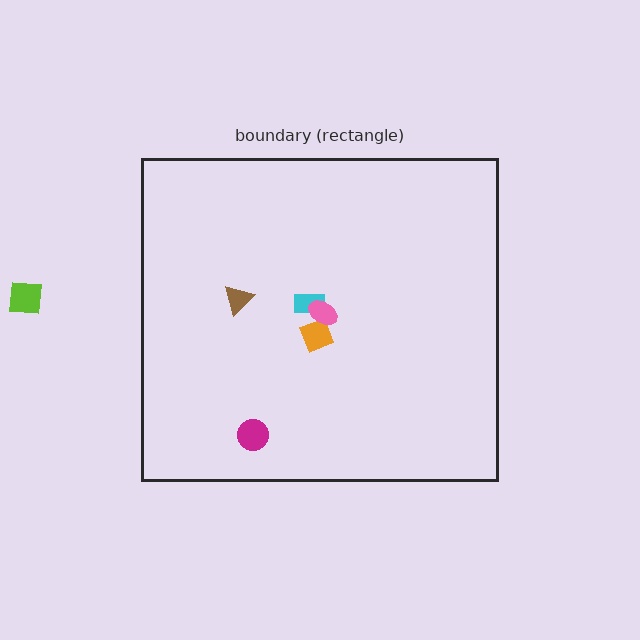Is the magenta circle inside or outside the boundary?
Inside.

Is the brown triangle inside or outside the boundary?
Inside.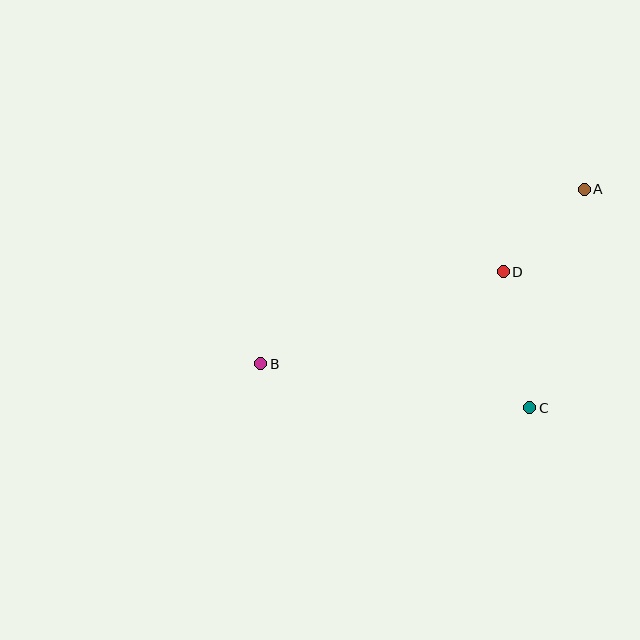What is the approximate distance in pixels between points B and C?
The distance between B and C is approximately 273 pixels.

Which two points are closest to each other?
Points A and D are closest to each other.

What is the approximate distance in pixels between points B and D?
The distance between B and D is approximately 259 pixels.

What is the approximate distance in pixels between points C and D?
The distance between C and D is approximately 139 pixels.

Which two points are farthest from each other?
Points A and B are farthest from each other.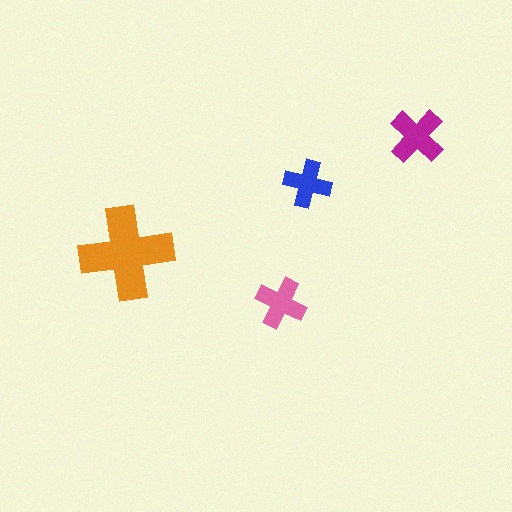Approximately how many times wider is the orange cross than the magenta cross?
About 1.5 times wider.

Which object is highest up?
The magenta cross is topmost.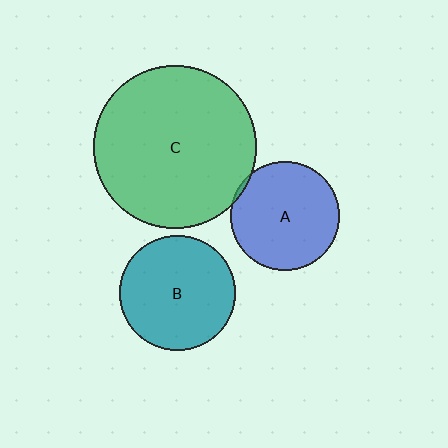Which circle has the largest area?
Circle C (green).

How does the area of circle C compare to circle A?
Approximately 2.2 times.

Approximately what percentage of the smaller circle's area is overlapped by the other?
Approximately 5%.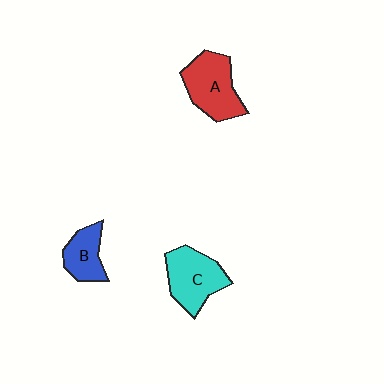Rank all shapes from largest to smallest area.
From largest to smallest: A (red), C (cyan), B (blue).